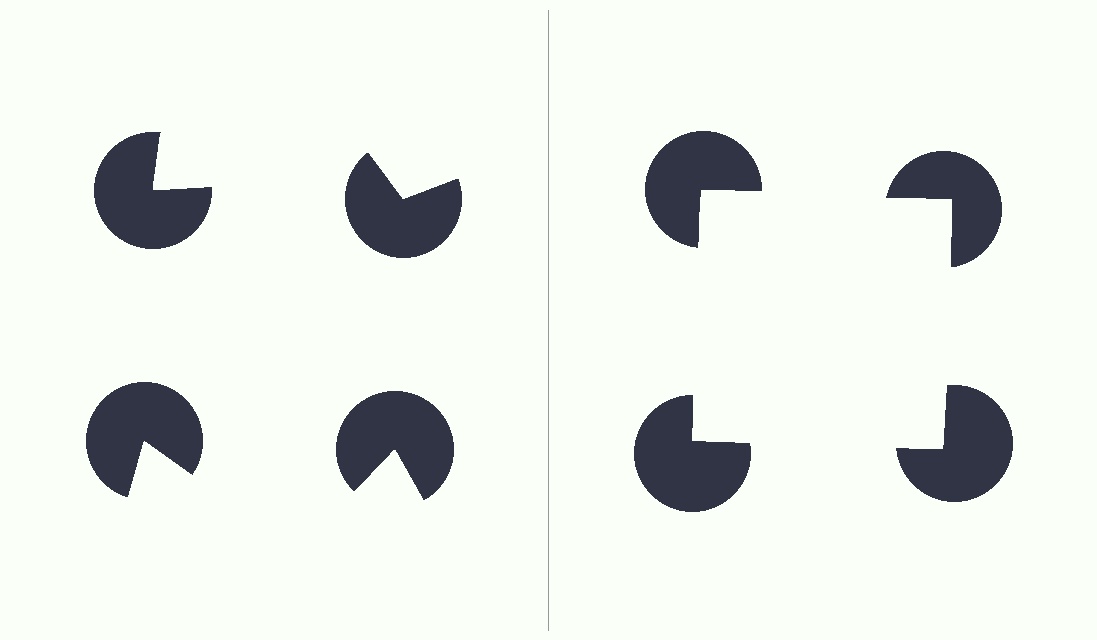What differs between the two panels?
The pac-man discs are positioned identically on both sides; only the wedge orientations differ. On the right they align to a square; on the left they are misaligned.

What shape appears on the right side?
An illusory square.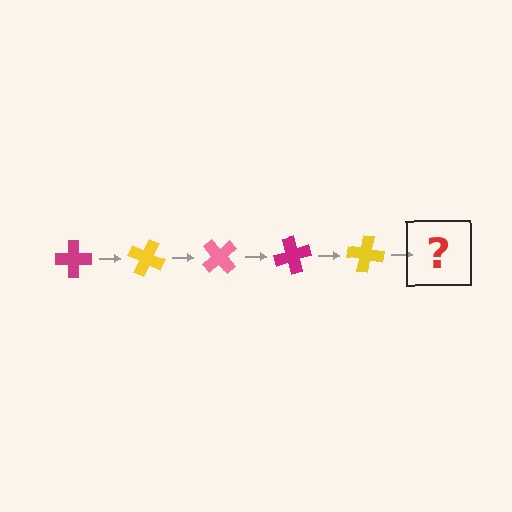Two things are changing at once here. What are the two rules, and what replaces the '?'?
The two rules are that it rotates 25 degrees each step and the color cycles through magenta, yellow, and pink. The '?' should be a pink cross, rotated 125 degrees from the start.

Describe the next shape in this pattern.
It should be a pink cross, rotated 125 degrees from the start.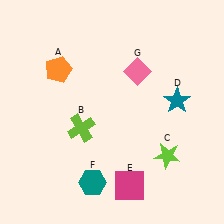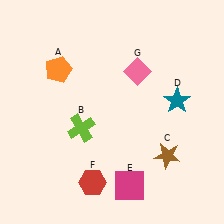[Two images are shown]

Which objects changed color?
C changed from lime to brown. F changed from teal to red.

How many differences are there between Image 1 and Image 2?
There are 2 differences between the two images.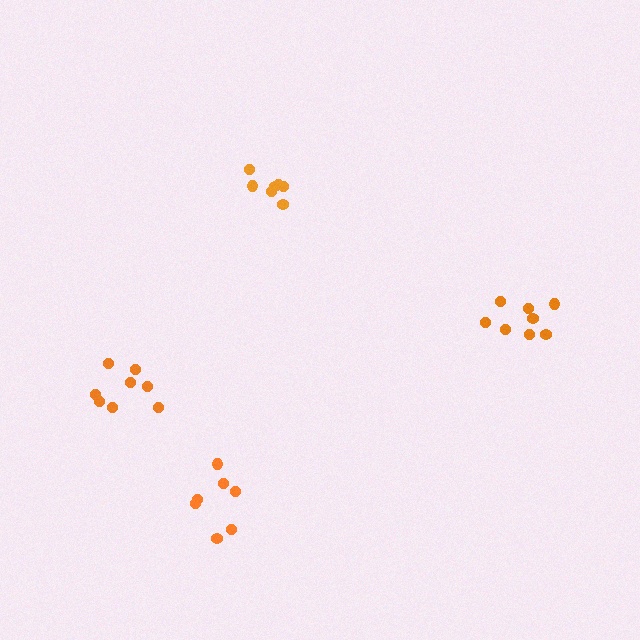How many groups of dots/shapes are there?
There are 4 groups.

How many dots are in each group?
Group 1: 8 dots, Group 2: 7 dots, Group 3: 7 dots, Group 4: 8 dots (30 total).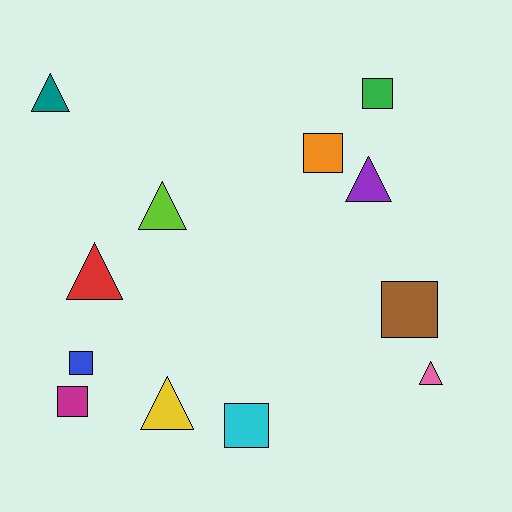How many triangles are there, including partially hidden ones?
There are 6 triangles.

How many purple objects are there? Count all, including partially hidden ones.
There is 1 purple object.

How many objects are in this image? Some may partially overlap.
There are 12 objects.